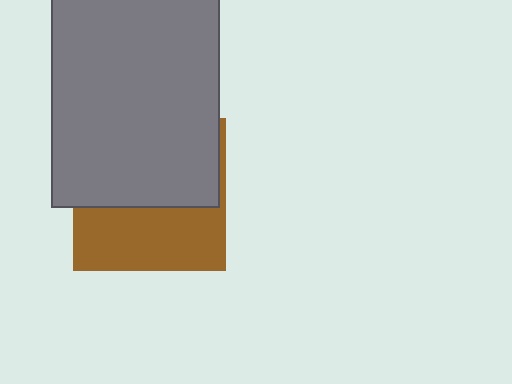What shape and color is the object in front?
The object in front is a gray rectangle.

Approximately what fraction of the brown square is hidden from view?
Roughly 56% of the brown square is hidden behind the gray rectangle.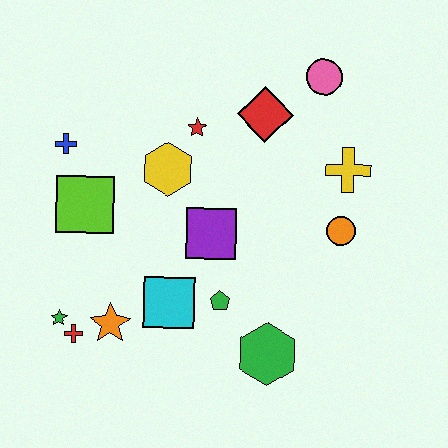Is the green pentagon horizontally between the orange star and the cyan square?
No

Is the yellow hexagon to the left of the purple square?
Yes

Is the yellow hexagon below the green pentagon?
No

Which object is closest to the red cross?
The green star is closest to the red cross.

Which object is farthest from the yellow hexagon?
The green hexagon is farthest from the yellow hexagon.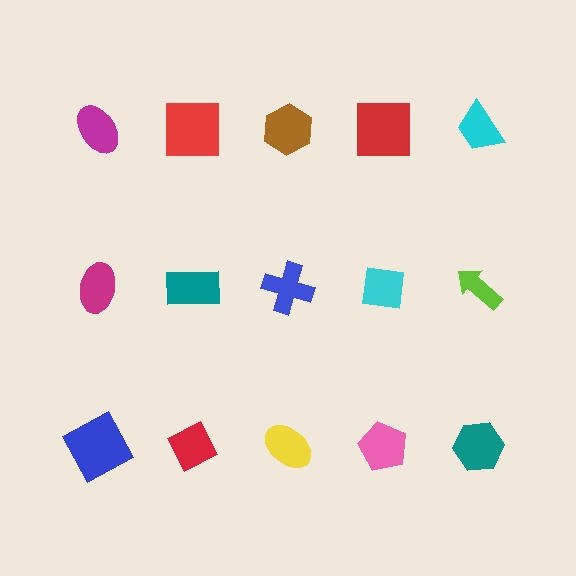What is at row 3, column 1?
A blue square.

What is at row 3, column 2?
A red diamond.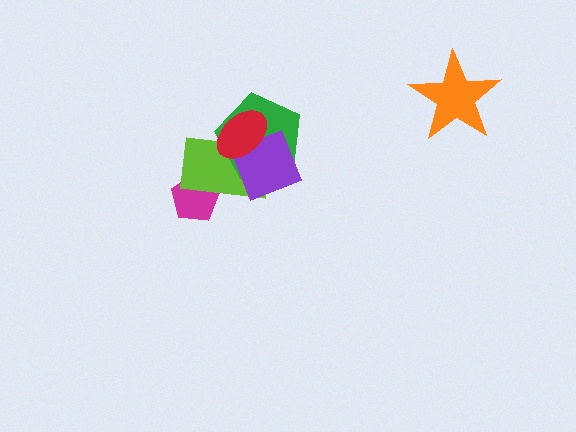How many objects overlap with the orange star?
0 objects overlap with the orange star.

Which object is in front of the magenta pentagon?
The lime rectangle is in front of the magenta pentagon.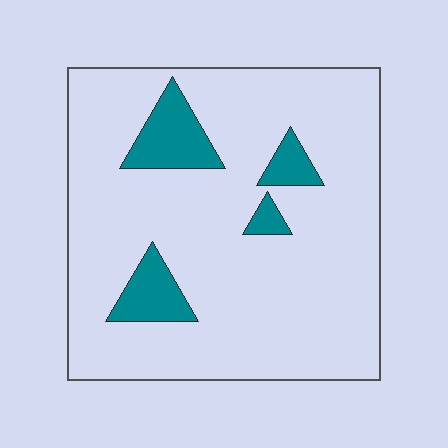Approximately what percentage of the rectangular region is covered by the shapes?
Approximately 10%.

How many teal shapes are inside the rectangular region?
4.